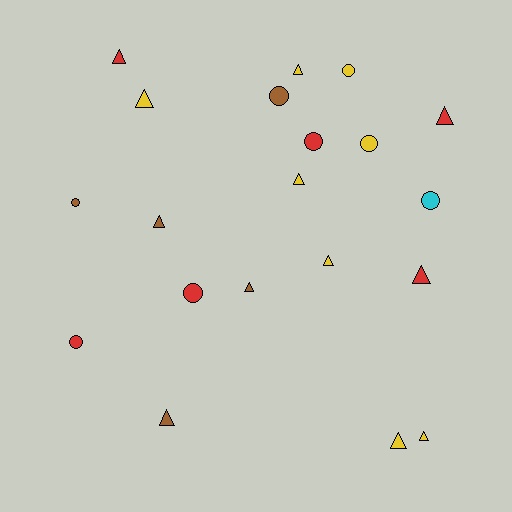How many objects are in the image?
There are 20 objects.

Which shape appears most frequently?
Triangle, with 12 objects.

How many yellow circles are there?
There are 2 yellow circles.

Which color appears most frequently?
Yellow, with 8 objects.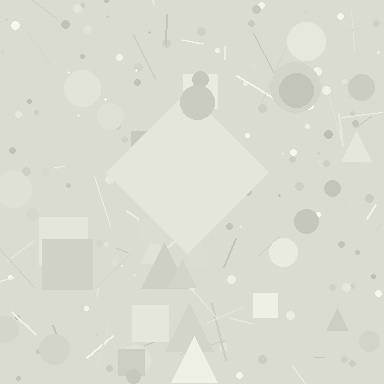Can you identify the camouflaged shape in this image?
The camouflaged shape is a diamond.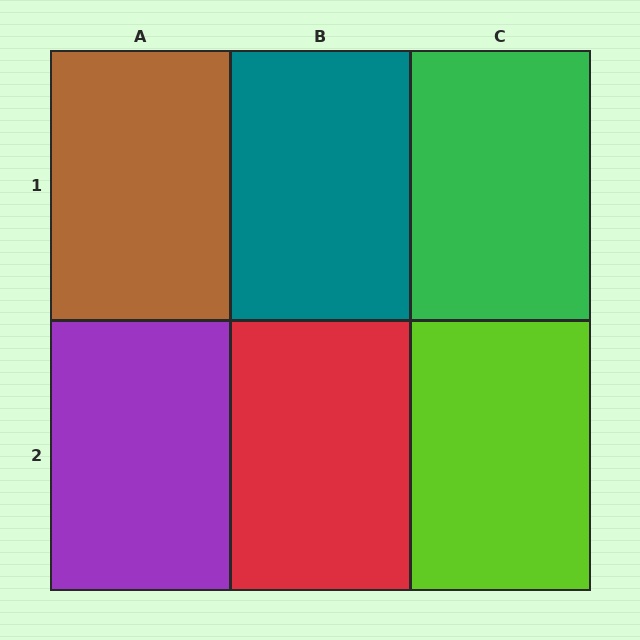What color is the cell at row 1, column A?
Brown.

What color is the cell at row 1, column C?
Green.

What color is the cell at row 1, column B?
Teal.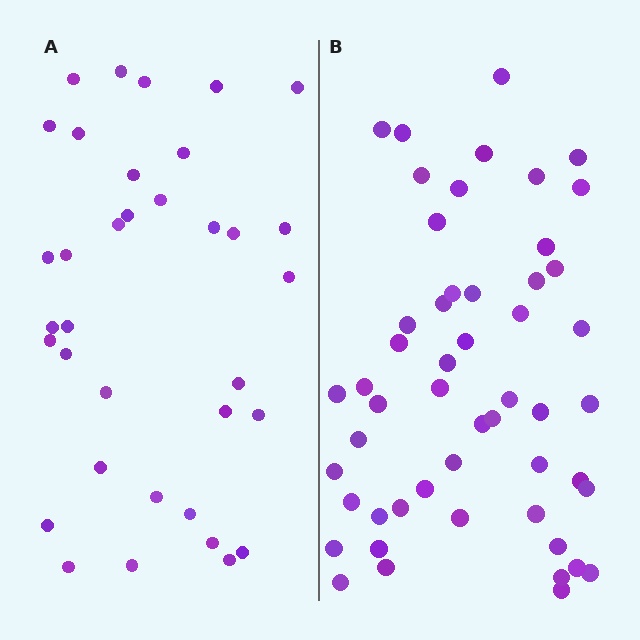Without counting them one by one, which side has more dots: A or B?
Region B (the right region) has more dots.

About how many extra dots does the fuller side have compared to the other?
Region B has approximately 15 more dots than region A.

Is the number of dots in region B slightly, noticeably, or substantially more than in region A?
Region B has substantially more. The ratio is roughly 1.5 to 1.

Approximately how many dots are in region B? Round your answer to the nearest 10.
About 50 dots. (The exact count is 52, which rounds to 50.)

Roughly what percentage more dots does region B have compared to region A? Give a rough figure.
About 50% more.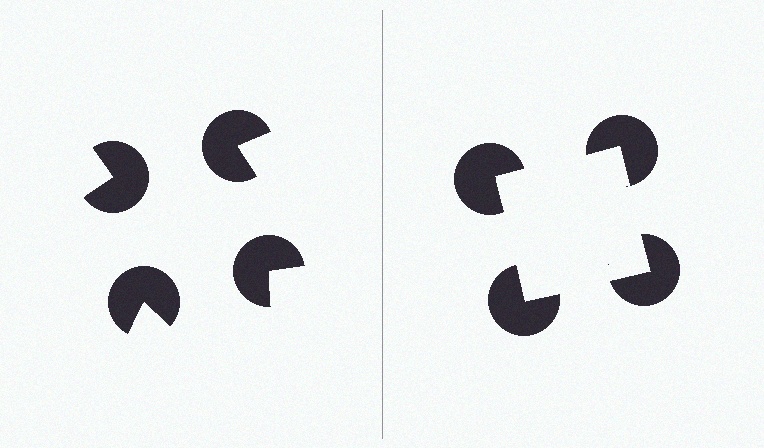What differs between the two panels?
The pac-man discs are positioned identically on both sides; only the wedge orientations differ. On the right they align to a square; on the left they are misaligned.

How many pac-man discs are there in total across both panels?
8 — 4 on each side.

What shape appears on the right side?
An illusory square.